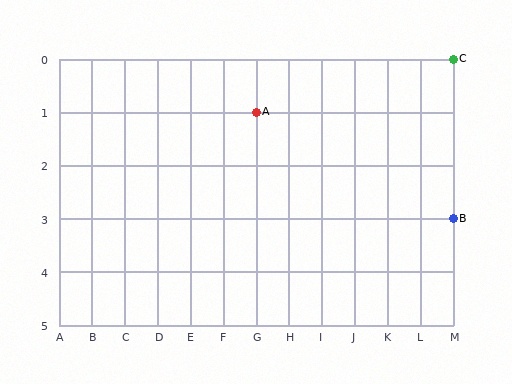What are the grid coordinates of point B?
Point B is at grid coordinates (M, 3).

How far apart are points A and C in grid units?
Points A and C are 6 columns and 1 row apart (about 6.1 grid units diagonally).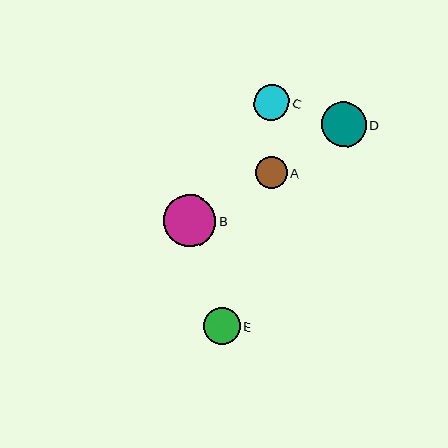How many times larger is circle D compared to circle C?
Circle D is approximately 1.3 times the size of circle C.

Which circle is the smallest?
Circle A is the smallest with a size of approximately 32 pixels.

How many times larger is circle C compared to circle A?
Circle C is approximately 1.1 times the size of circle A.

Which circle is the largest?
Circle B is the largest with a size of approximately 52 pixels.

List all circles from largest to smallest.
From largest to smallest: B, D, E, C, A.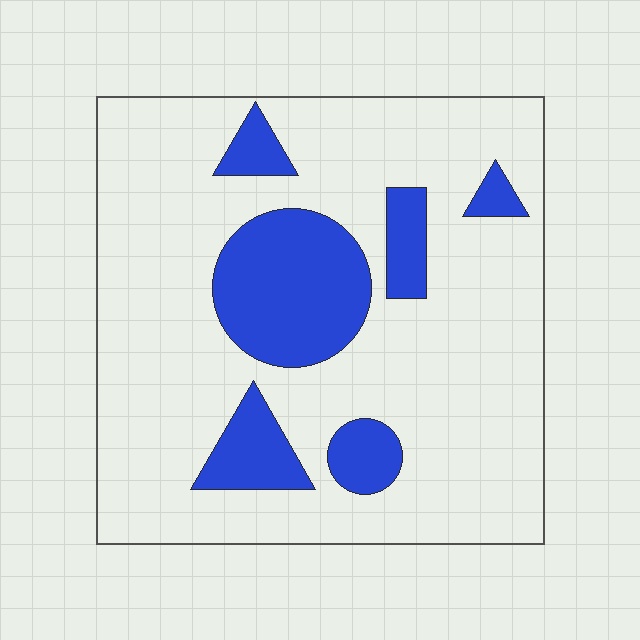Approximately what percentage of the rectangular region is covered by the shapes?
Approximately 20%.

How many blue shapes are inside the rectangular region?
6.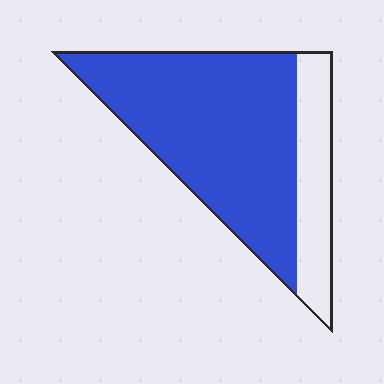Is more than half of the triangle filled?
Yes.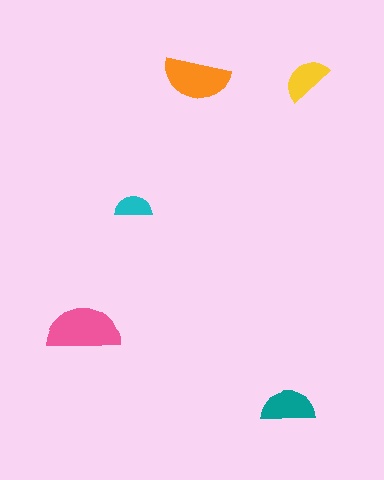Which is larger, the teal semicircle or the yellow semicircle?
The teal one.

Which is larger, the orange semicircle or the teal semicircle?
The orange one.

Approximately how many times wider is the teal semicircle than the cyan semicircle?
About 1.5 times wider.